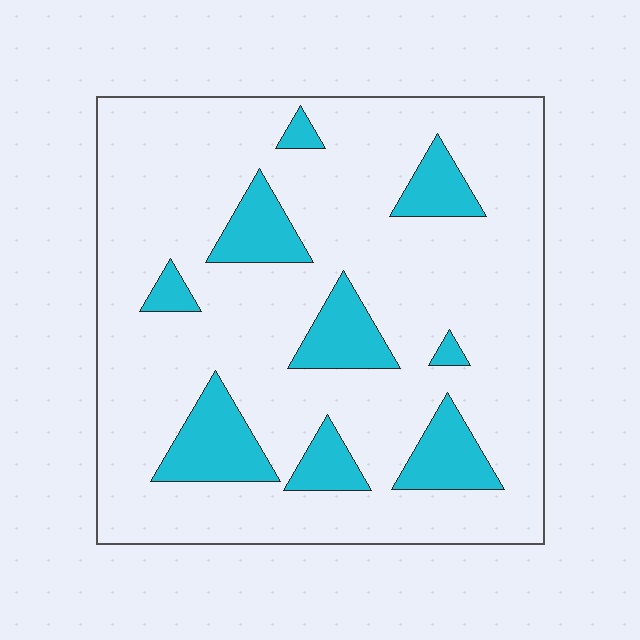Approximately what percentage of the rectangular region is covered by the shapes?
Approximately 15%.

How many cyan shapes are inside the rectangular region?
9.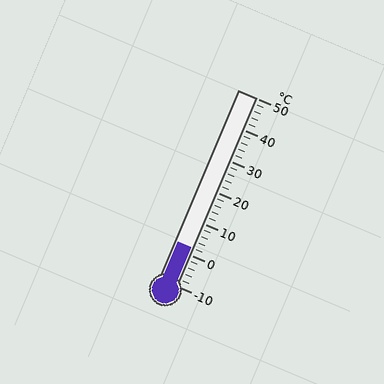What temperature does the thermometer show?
The thermometer shows approximately 2°C.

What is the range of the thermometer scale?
The thermometer scale ranges from -10°C to 50°C.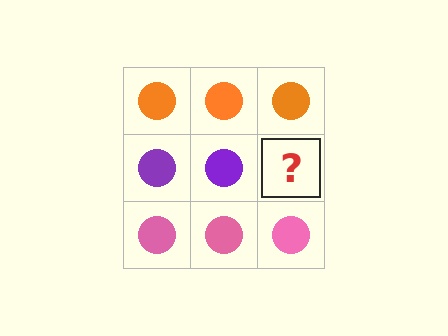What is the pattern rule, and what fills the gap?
The rule is that each row has a consistent color. The gap should be filled with a purple circle.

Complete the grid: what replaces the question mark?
The question mark should be replaced with a purple circle.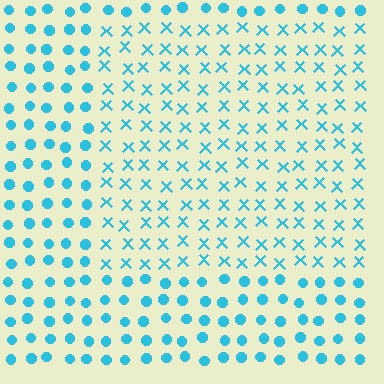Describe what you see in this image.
The image is filled with small cyan elements arranged in a uniform grid. A rectangle-shaped region contains X marks, while the surrounding area contains circles. The boundary is defined purely by the change in element shape.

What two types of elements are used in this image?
The image uses X marks inside the rectangle region and circles outside it.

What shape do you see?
I see a rectangle.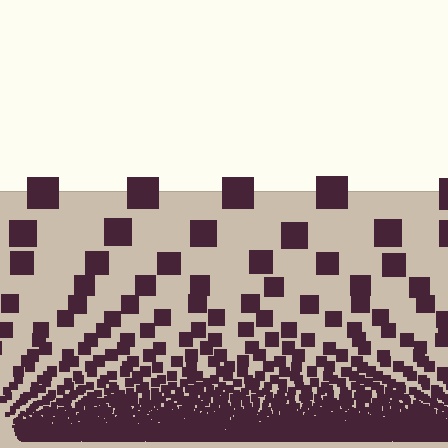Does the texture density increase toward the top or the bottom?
Density increases toward the bottom.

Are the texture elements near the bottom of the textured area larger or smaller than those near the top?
Smaller. The gradient is inverted — elements near the bottom are smaller and denser.